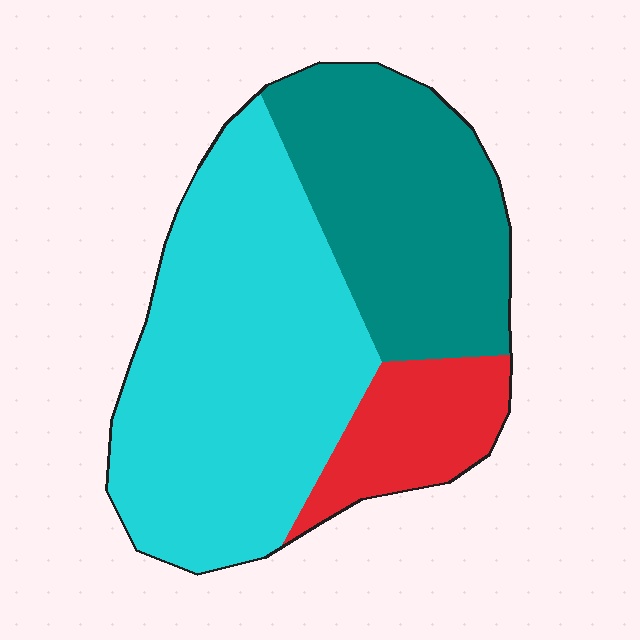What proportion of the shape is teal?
Teal covers about 35% of the shape.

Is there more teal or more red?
Teal.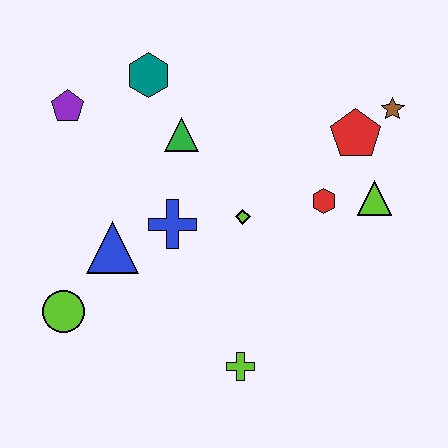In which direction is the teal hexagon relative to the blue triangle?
The teal hexagon is above the blue triangle.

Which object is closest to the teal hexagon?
The green triangle is closest to the teal hexagon.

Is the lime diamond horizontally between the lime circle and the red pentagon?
Yes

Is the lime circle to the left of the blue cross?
Yes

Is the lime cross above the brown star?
No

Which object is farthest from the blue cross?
The brown star is farthest from the blue cross.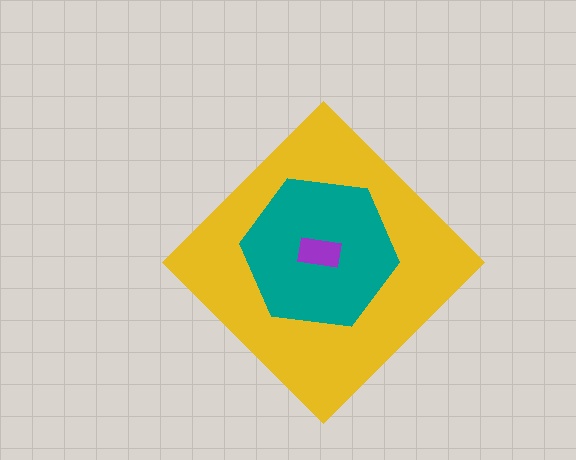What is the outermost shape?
The yellow diamond.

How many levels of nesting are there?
3.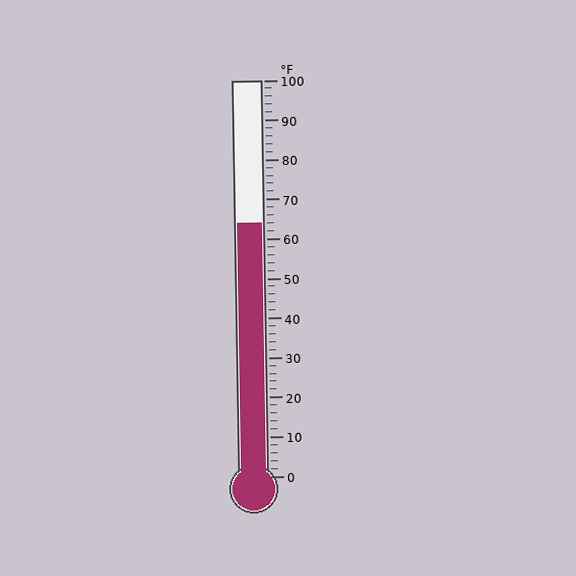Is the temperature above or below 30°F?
The temperature is above 30°F.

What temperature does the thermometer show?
The thermometer shows approximately 64°F.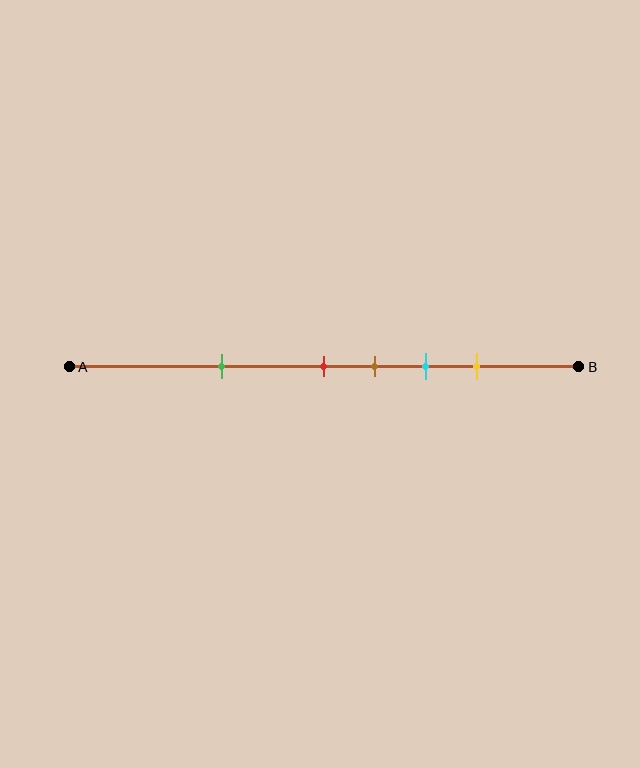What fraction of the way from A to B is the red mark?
The red mark is approximately 50% (0.5) of the way from A to B.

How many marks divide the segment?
There are 5 marks dividing the segment.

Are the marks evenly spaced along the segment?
No, the marks are not evenly spaced.